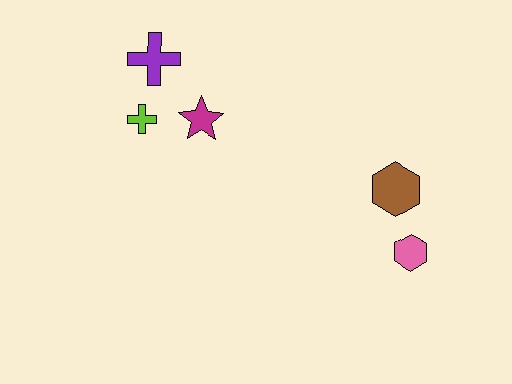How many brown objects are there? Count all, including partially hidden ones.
There is 1 brown object.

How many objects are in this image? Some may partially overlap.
There are 5 objects.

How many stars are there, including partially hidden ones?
There is 1 star.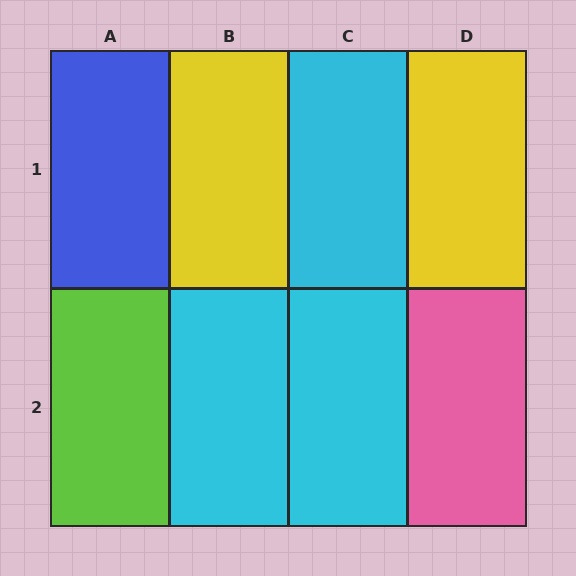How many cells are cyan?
3 cells are cyan.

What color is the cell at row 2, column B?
Cyan.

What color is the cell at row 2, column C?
Cyan.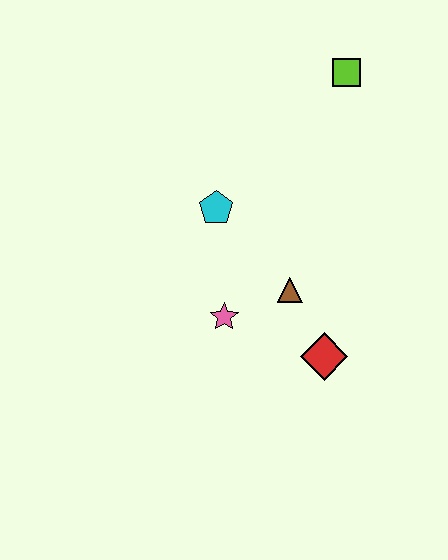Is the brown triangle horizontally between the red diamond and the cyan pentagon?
Yes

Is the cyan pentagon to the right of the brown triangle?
No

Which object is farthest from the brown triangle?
The lime square is farthest from the brown triangle.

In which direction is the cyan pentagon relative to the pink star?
The cyan pentagon is above the pink star.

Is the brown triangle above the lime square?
No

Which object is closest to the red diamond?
The brown triangle is closest to the red diamond.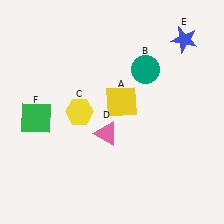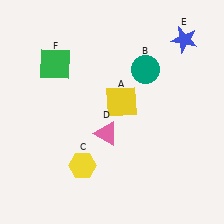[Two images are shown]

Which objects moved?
The objects that moved are: the yellow hexagon (C), the green square (F).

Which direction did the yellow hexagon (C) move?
The yellow hexagon (C) moved down.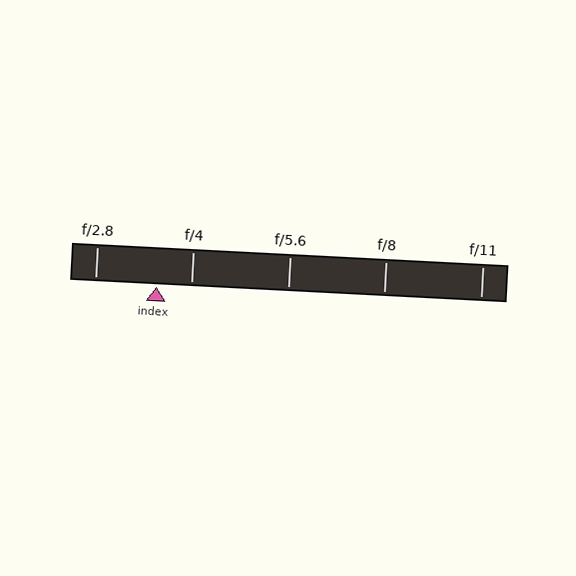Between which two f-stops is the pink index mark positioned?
The index mark is between f/2.8 and f/4.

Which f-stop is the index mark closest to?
The index mark is closest to f/4.